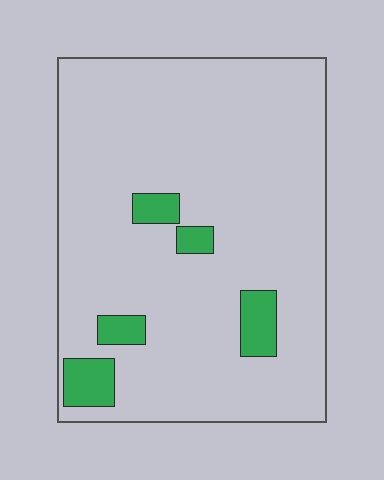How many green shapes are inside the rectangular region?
5.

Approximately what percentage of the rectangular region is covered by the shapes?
Approximately 10%.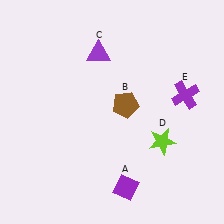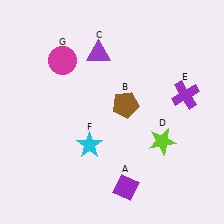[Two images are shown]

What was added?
A cyan star (F), a magenta circle (G) were added in Image 2.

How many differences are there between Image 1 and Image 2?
There are 2 differences between the two images.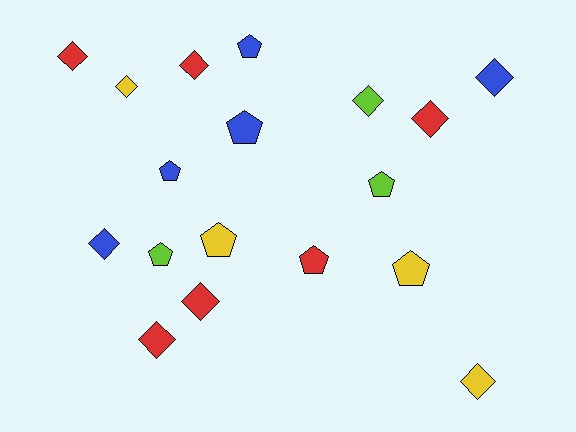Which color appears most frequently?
Red, with 6 objects.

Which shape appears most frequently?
Diamond, with 10 objects.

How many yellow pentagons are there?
There are 2 yellow pentagons.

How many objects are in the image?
There are 18 objects.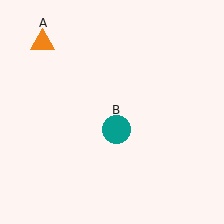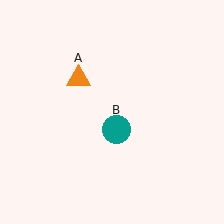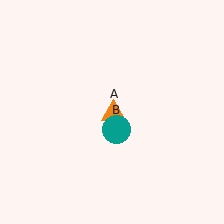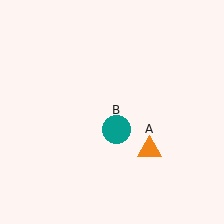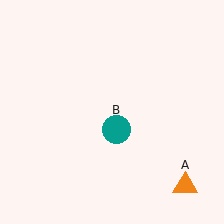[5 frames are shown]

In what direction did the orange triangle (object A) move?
The orange triangle (object A) moved down and to the right.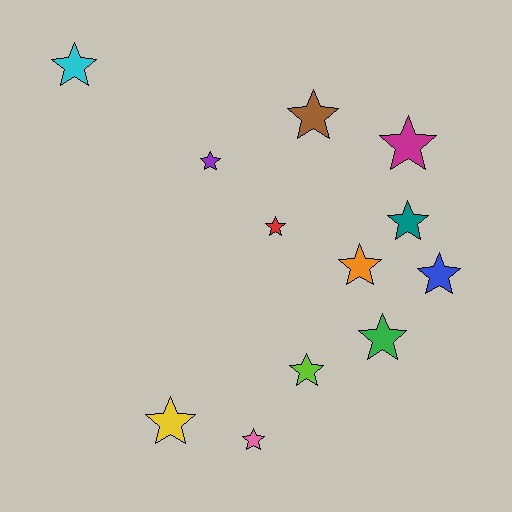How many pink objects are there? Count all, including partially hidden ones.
There is 1 pink object.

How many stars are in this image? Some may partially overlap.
There are 12 stars.